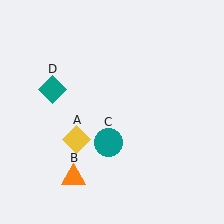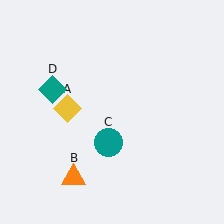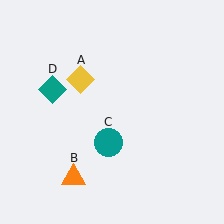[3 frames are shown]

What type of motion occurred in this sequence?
The yellow diamond (object A) rotated clockwise around the center of the scene.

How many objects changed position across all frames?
1 object changed position: yellow diamond (object A).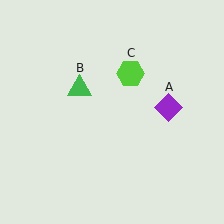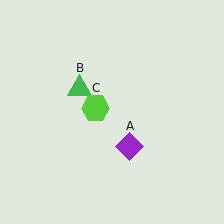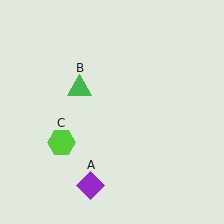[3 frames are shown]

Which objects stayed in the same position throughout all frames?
Green triangle (object B) remained stationary.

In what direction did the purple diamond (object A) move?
The purple diamond (object A) moved down and to the left.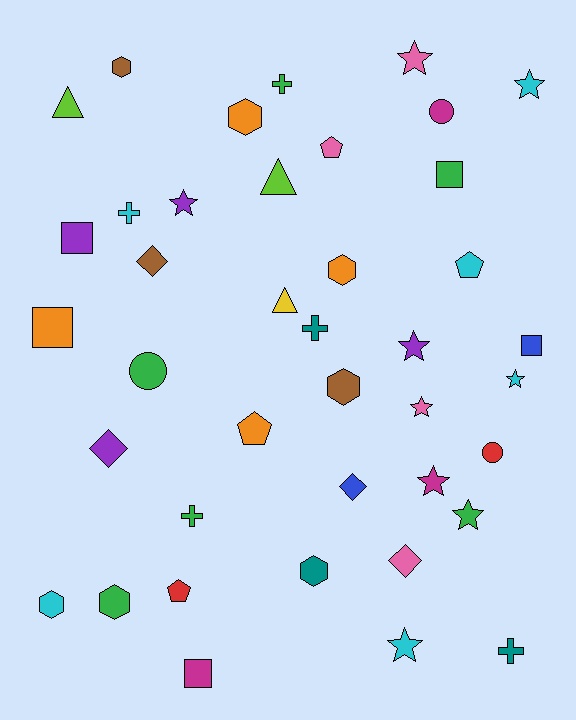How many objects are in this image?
There are 40 objects.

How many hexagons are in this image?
There are 7 hexagons.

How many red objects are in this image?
There are 2 red objects.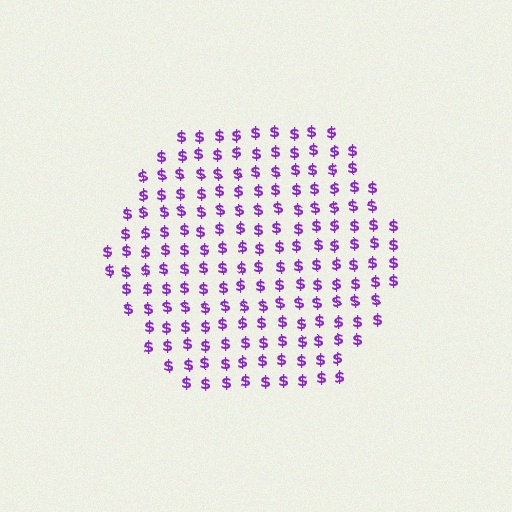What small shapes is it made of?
It is made of small dollar signs.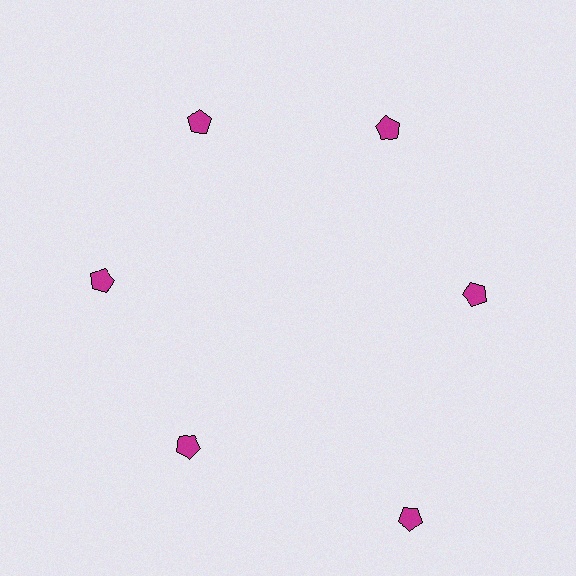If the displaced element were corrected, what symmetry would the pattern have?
It would have 6-fold rotational symmetry — the pattern would map onto itself every 60 degrees.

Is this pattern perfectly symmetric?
No. The 6 magenta pentagons are arranged in a ring, but one element near the 5 o'clock position is pushed outward from the center, breaking the 6-fold rotational symmetry.